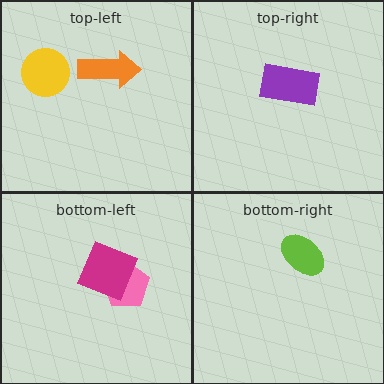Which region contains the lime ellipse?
The bottom-right region.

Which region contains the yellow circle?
The top-left region.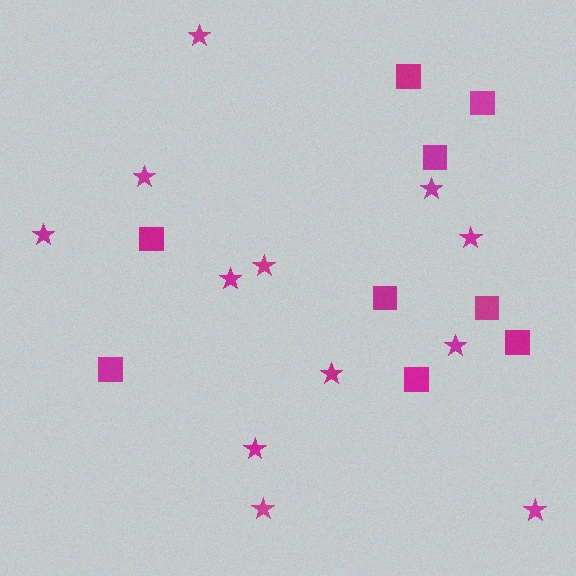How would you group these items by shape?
There are 2 groups: one group of stars (12) and one group of squares (9).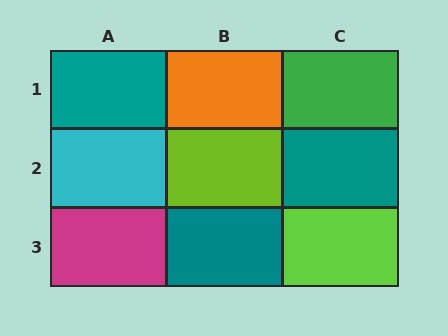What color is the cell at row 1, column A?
Teal.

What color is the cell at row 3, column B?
Teal.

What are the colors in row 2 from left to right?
Cyan, lime, teal.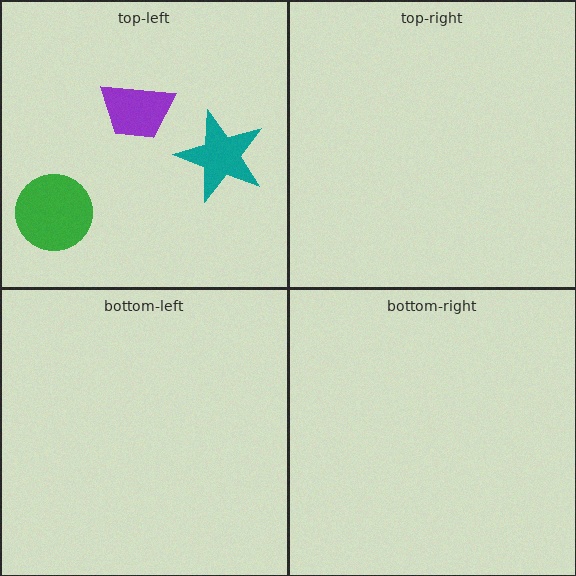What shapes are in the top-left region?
The purple trapezoid, the teal star, the green circle.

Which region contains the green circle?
The top-left region.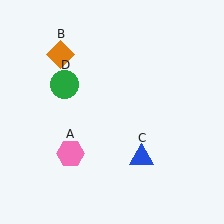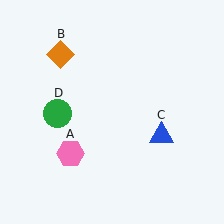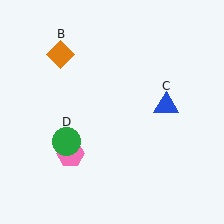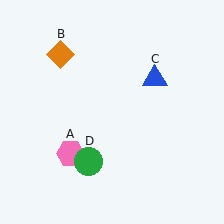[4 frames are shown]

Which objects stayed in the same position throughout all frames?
Pink hexagon (object A) and orange diamond (object B) remained stationary.